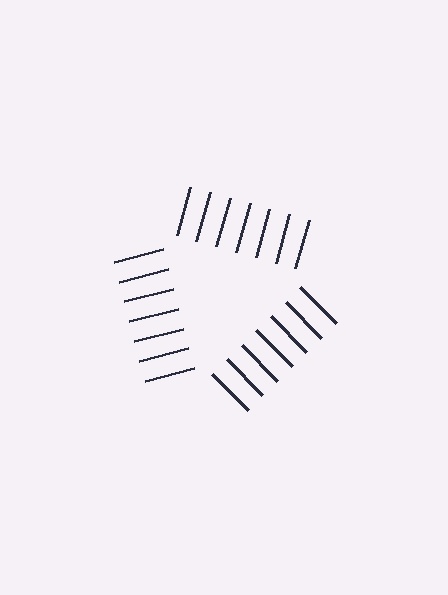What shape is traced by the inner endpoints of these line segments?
An illusory triangle — the line segments terminate on its edges but no continuous stroke is drawn.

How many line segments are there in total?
21 — 7 along each of the 3 edges.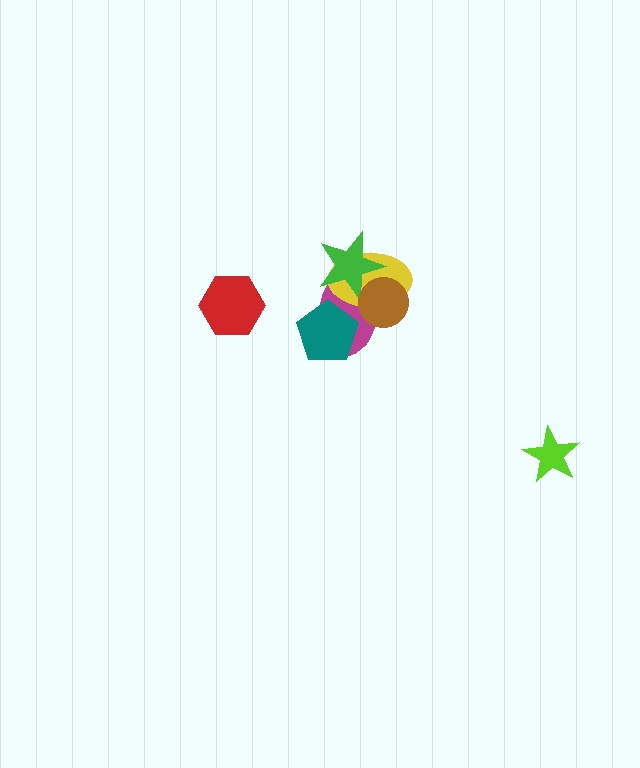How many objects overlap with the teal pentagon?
1 object overlaps with the teal pentagon.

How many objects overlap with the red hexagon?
0 objects overlap with the red hexagon.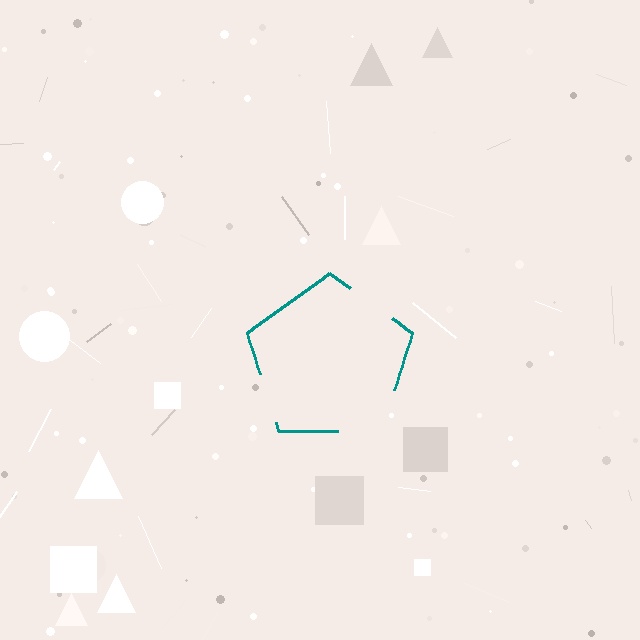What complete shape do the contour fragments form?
The contour fragments form a pentagon.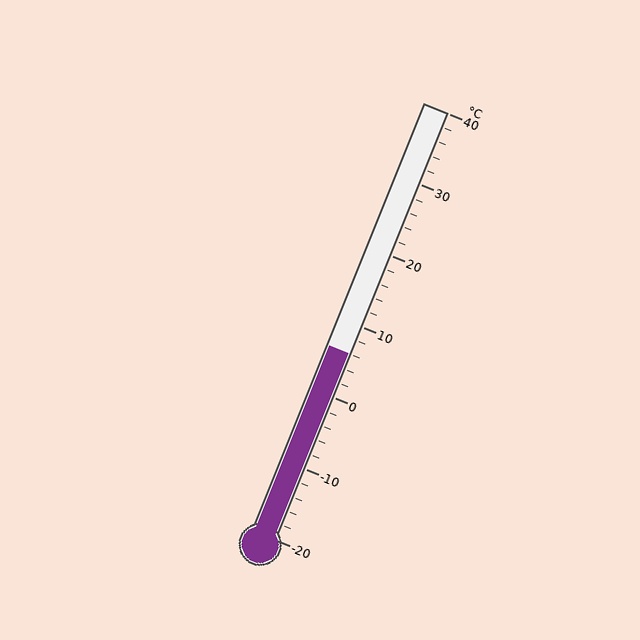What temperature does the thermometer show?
The thermometer shows approximately 6°C.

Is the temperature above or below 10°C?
The temperature is below 10°C.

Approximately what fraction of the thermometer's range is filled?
The thermometer is filled to approximately 45% of its range.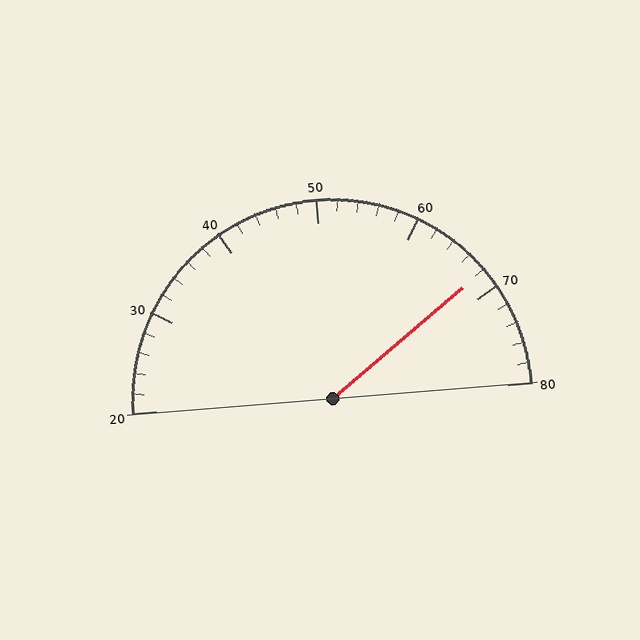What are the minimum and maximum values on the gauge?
The gauge ranges from 20 to 80.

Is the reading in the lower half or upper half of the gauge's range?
The reading is in the upper half of the range (20 to 80).